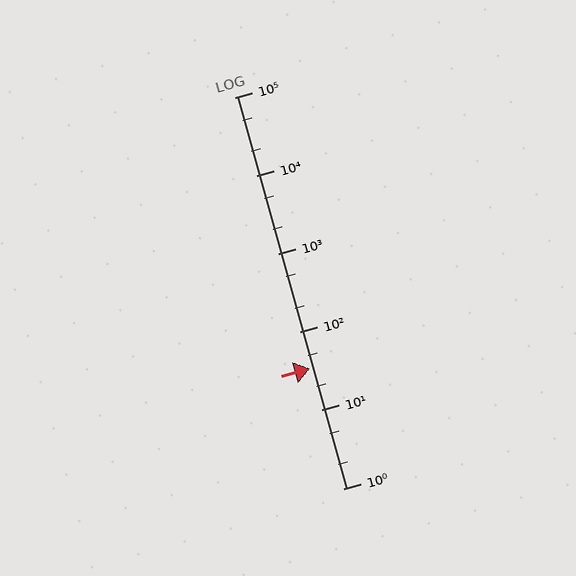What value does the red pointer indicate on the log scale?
The pointer indicates approximately 34.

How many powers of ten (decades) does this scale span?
The scale spans 5 decades, from 1 to 100000.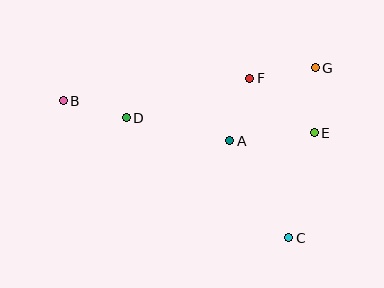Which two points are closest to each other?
Points B and D are closest to each other.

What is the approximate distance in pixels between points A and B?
The distance between A and B is approximately 171 pixels.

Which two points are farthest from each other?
Points B and C are farthest from each other.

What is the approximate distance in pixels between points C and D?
The distance between C and D is approximately 202 pixels.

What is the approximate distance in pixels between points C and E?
The distance between C and E is approximately 108 pixels.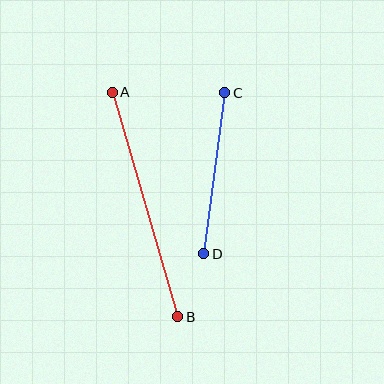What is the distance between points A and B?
The distance is approximately 234 pixels.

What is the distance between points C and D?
The distance is approximately 162 pixels.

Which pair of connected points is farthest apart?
Points A and B are farthest apart.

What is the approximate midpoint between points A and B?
The midpoint is at approximately (145, 205) pixels.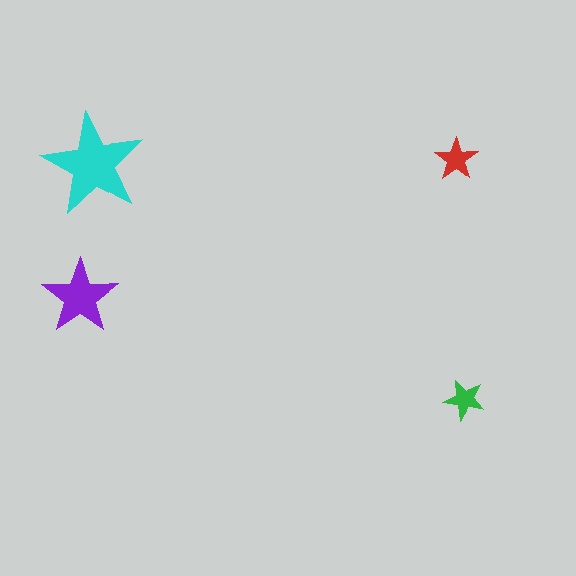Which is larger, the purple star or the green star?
The purple one.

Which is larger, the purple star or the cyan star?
The cyan one.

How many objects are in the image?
There are 4 objects in the image.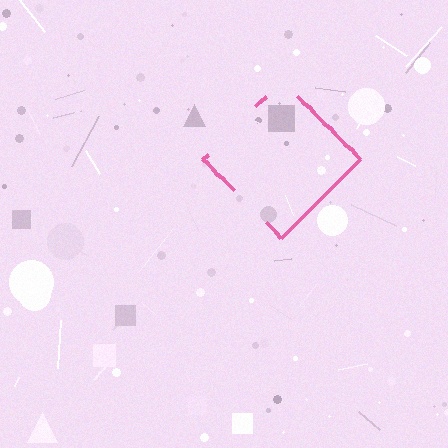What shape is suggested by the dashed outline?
The dashed outline suggests a diamond.